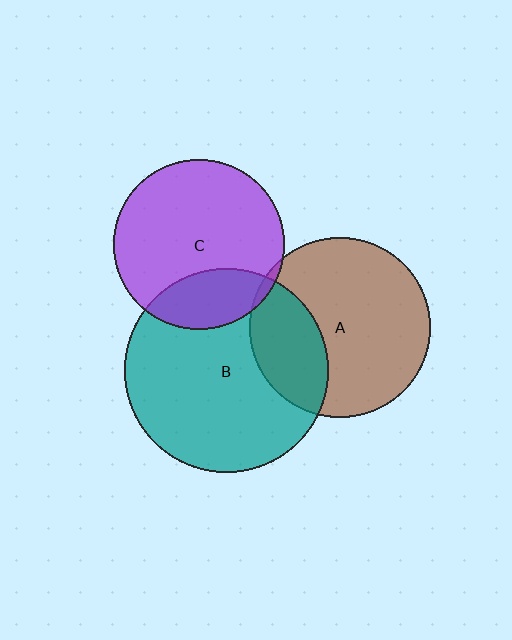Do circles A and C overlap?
Yes.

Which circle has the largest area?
Circle B (teal).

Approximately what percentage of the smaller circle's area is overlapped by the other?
Approximately 5%.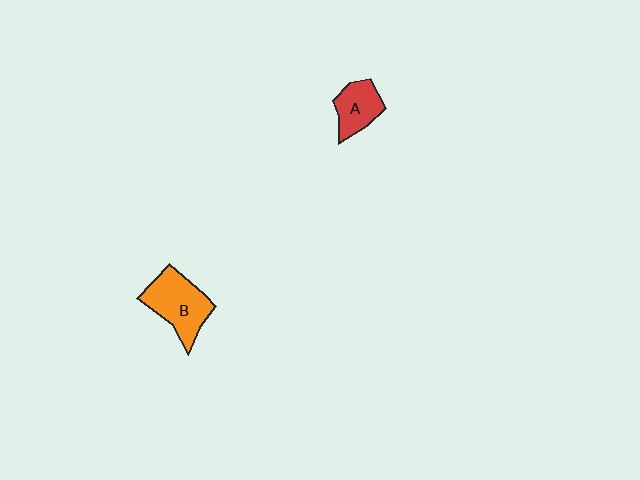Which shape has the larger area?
Shape B (orange).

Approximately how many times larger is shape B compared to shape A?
Approximately 1.6 times.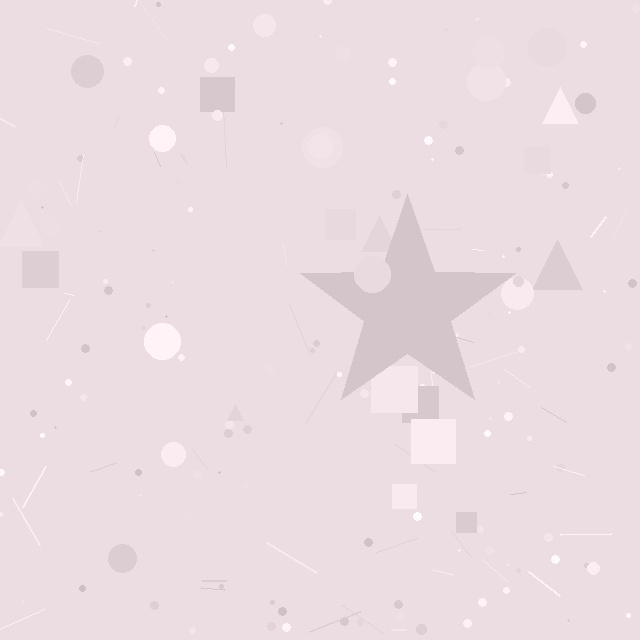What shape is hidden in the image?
A star is hidden in the image.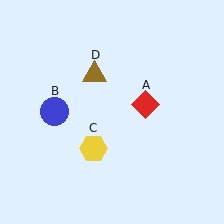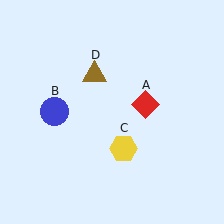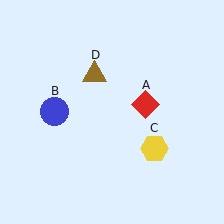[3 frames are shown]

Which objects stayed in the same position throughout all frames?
Red diamond (object A) and blue circle (object B) and brown triangle (object D) remained stationary.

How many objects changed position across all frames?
1 object changed position: yellow hexagon (object C).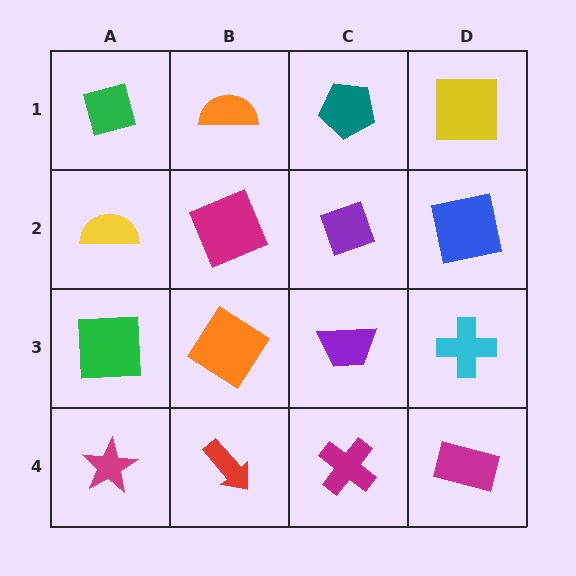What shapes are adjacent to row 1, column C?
A purple diamond (row 2, column C), an orange semicircle (row 1, column B), a yellow square (row 1, column D).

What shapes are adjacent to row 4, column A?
A green square (row 3, column A), a red arrow (row 4, column B).